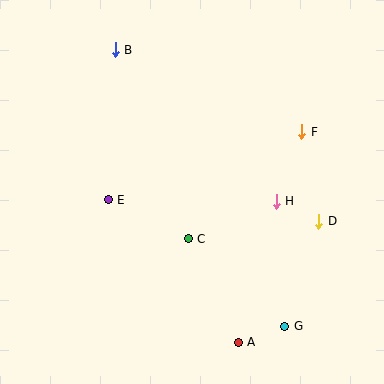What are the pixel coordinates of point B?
Point B is at (115, 50).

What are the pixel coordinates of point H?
Point H is at (276, 201).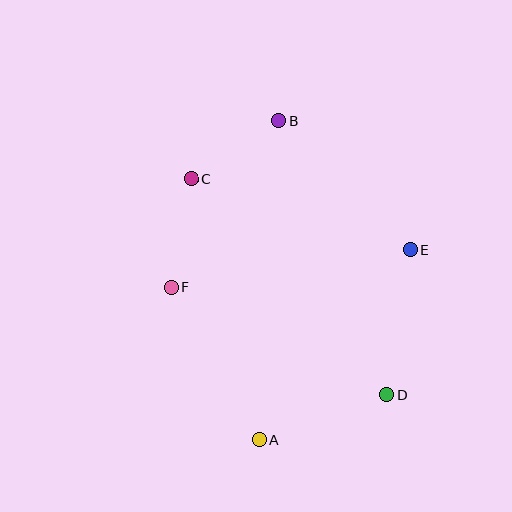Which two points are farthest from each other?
Points A and B are farthest from each other.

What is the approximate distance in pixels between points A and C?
The distance between A and C is approximately 270 pixels.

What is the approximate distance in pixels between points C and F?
The distance between C and F is approximately 111 pixels.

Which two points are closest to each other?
Points B and C are closest to each other.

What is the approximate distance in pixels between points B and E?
The distance between B and E is approximately 184 pixels.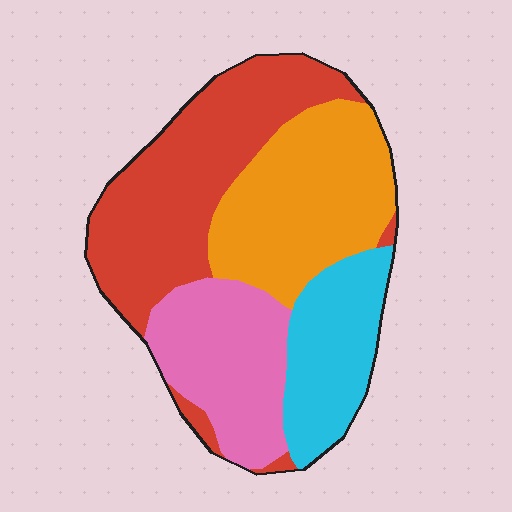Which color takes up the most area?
Red, at roughly 35%.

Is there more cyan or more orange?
Orange.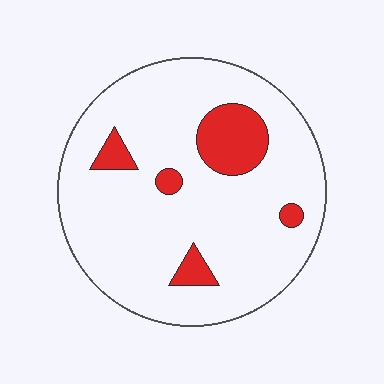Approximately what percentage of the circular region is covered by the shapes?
Approximately 15%.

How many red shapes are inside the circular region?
5.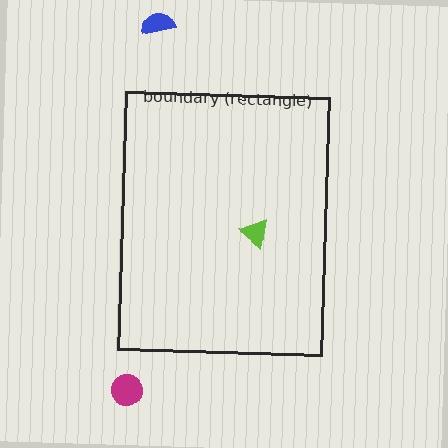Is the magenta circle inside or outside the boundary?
Outside.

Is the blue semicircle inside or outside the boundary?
Outside.